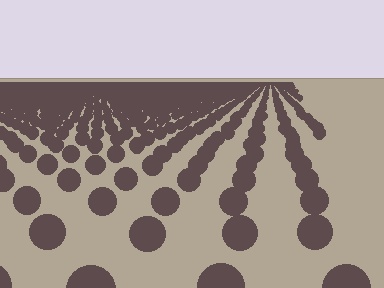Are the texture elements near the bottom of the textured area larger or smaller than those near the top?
Larger. Near the bottom, elements are closer to the viewer and appear at a bigger on-screen size.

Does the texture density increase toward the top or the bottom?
Density increases toward the top.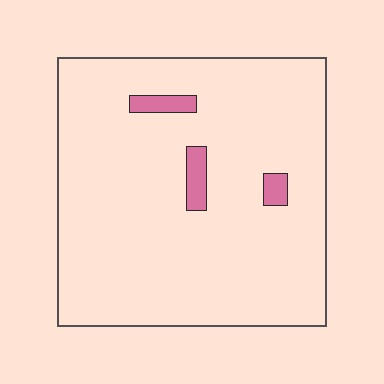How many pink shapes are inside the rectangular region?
3.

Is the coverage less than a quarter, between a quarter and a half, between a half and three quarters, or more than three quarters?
Less than a quarter.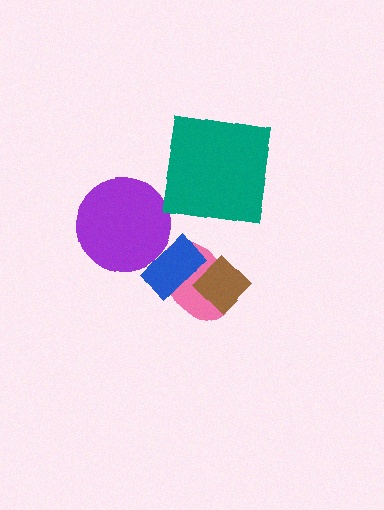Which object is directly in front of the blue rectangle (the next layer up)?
The brown diamond is directly in front of the blue rectangle.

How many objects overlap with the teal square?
0 objects overlap with the teal square.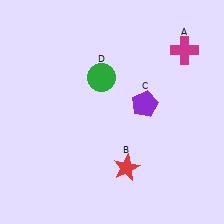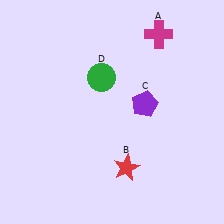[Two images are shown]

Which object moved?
The magenta cross (A) moved left.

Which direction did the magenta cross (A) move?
The magenta cross (A) moved left.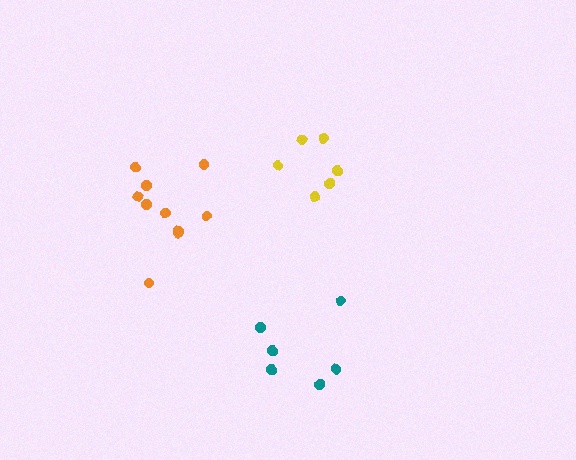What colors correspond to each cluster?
The clusters are colored: teal, yellow, orange.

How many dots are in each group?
Group 1: 6 dots, Group 2: 6 dots, Group 3: 10 dots (22 total).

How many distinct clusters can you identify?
There are 3 distinct clusters.